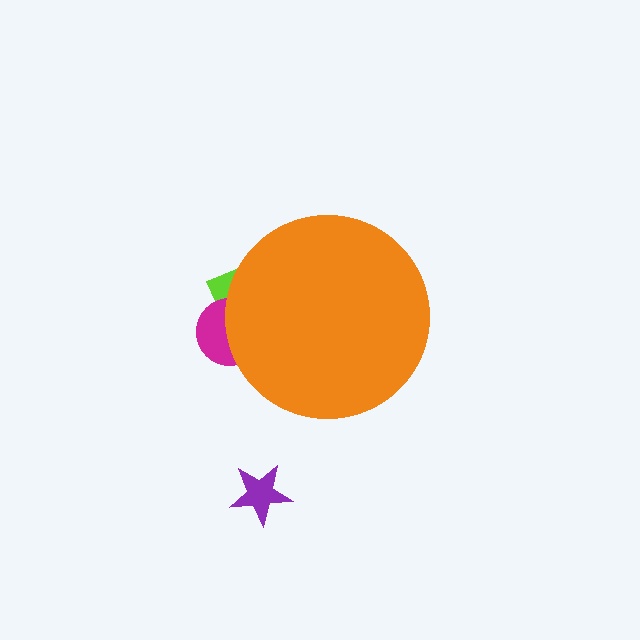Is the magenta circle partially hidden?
Yes, the magenta circle is partially hidden behind the orange circle.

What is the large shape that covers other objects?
An orange circle.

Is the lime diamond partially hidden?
Yes, the lime diamond is partially hidden behind the orange circle.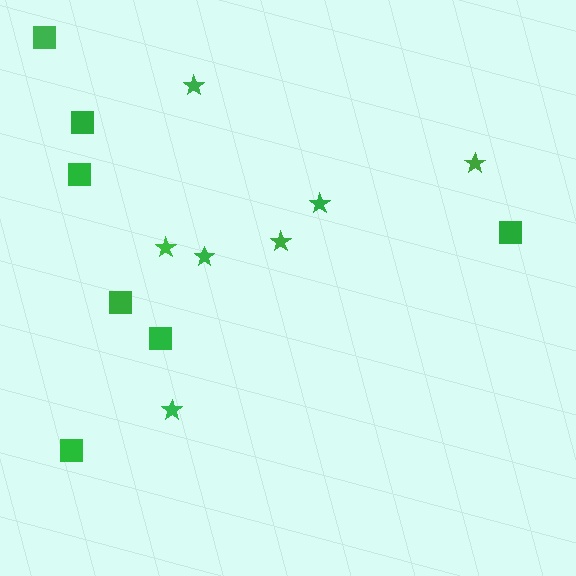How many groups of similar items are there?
There are 2 groups: one group of squares (7) and one group of stars (7).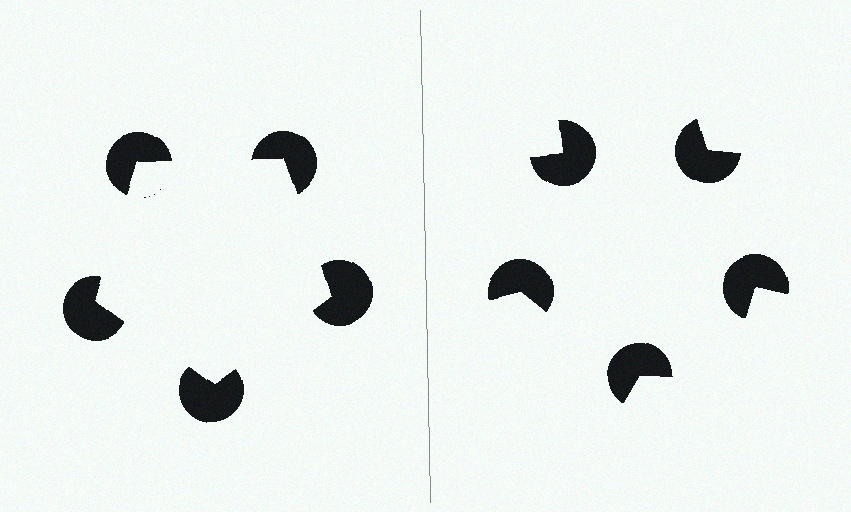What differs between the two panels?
The pac-man discs are positioned identically on both sides; only the wedge orientations differ. On the left they align to a pentagon; on the right they are misaligned.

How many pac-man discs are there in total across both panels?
10 — 5 on each side.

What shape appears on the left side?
An illusory pentagon.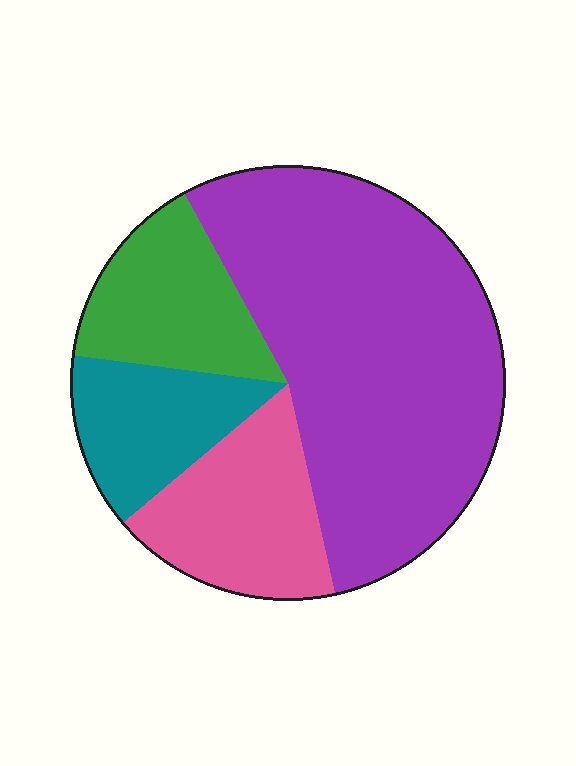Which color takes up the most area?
Purple, at roughly 55%.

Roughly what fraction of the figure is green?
Green takes up less than a quarter of the figure.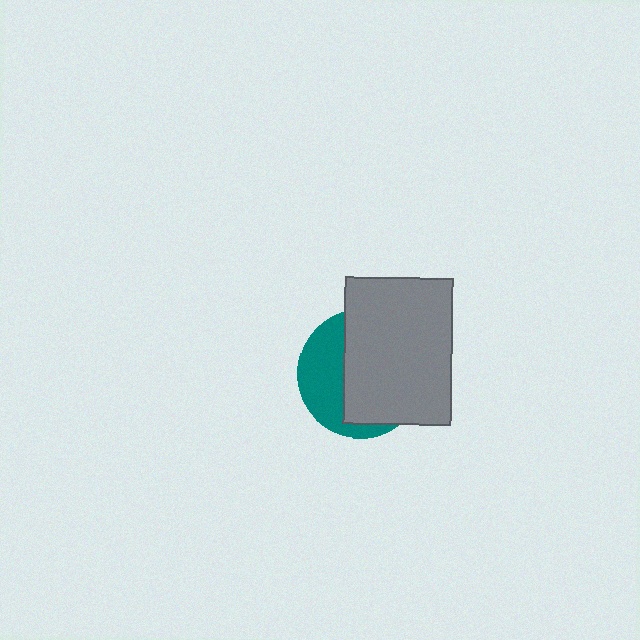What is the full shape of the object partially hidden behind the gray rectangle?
The partially hidden object is a teal circle.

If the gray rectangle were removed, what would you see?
You would see the complete teal circle.